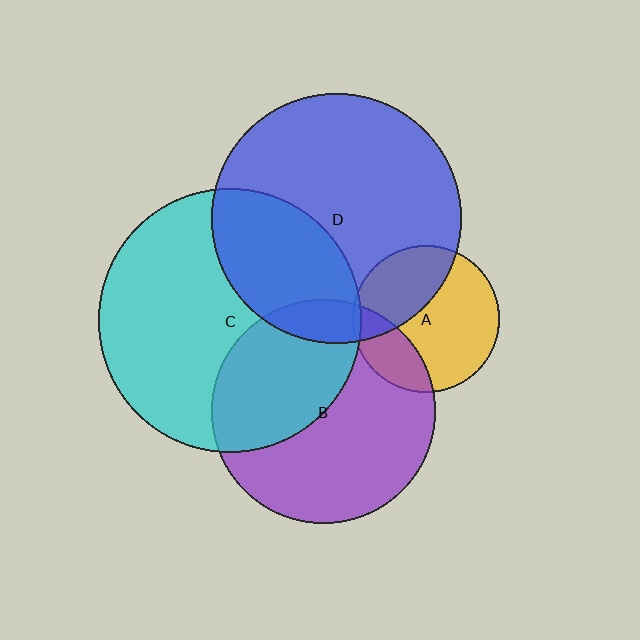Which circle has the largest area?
Circle C (cyan).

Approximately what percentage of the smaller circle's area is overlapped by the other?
Approximately 35%.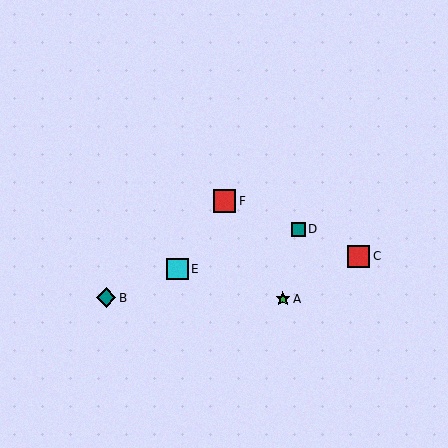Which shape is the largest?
The red square (labeled F) is the largest.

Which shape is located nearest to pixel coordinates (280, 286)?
The green star (labeled A) at (283, 299) is nearest to that location.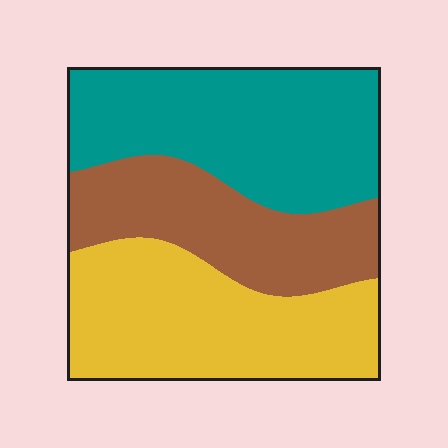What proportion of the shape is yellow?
Yellow covers 36% of the shape.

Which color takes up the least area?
Brown, at roughly 25%.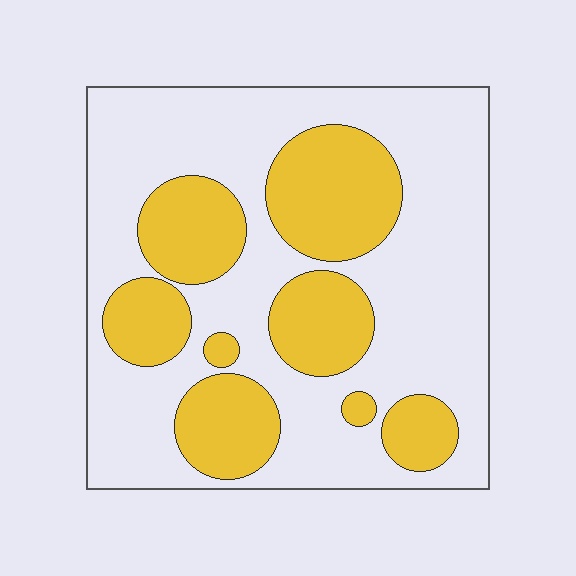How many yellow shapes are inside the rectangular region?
8.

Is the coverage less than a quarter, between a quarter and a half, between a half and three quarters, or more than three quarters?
Between a quarter and a half.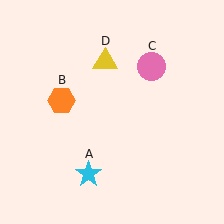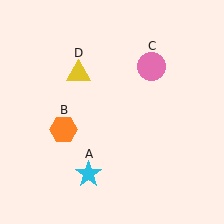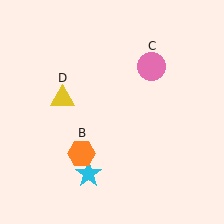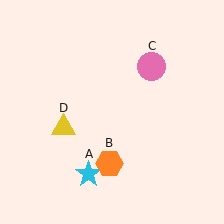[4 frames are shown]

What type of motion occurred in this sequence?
The orange hexagon (object B), yellow triangle (object D) rotated counterclockwise around the center of the scene.